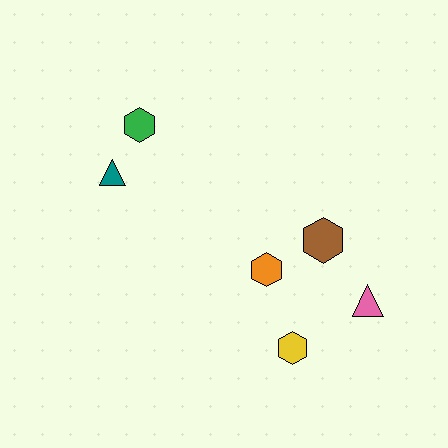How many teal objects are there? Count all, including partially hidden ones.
There is 1 teal object.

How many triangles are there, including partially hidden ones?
There are 2 triangles.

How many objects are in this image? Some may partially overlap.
There are 6 objects.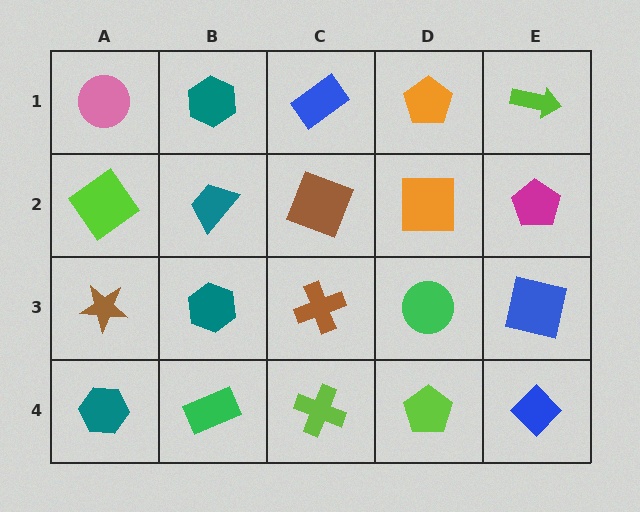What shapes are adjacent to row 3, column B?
A teal trapezoid (row 2, column B), a green rectangle (row 4, column B), a brown star (row 3, column A), a brown cross (row 3, column C).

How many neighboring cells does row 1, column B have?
3.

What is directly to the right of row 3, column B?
A brown cross.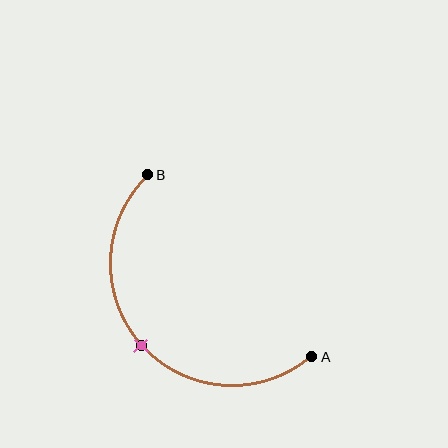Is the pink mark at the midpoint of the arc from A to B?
Yes. The pink mark lies on the arc at equal arc-length from both A and B — it is the arc midpoint.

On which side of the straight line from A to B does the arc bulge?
The arc bulges below and to the left of the straight line connecting A and B.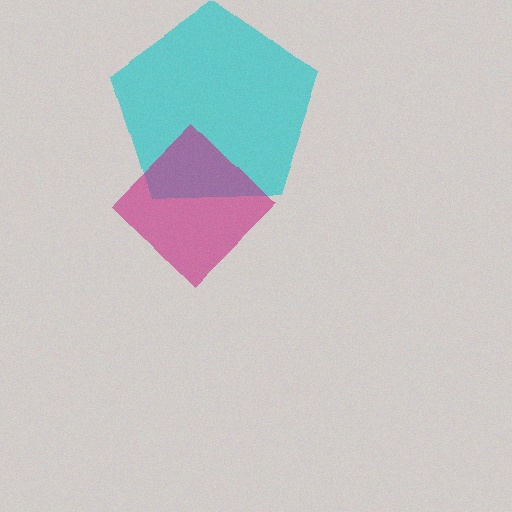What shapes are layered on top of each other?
The layered shapes are: a cyan pentagon, a magenta diamond.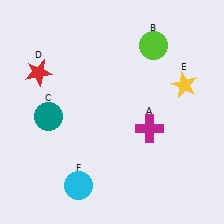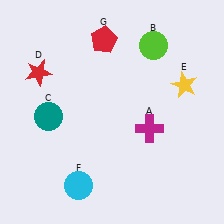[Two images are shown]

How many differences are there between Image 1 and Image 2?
There is 1 difference between the two images.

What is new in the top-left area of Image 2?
A red pentagon (G) was added in the top-left area of Image 2.